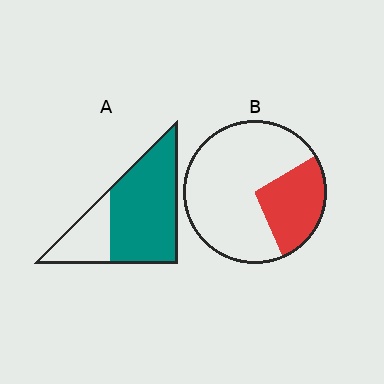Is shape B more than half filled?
No.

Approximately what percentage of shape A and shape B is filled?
A is approximately 70% and B is approximately 25%.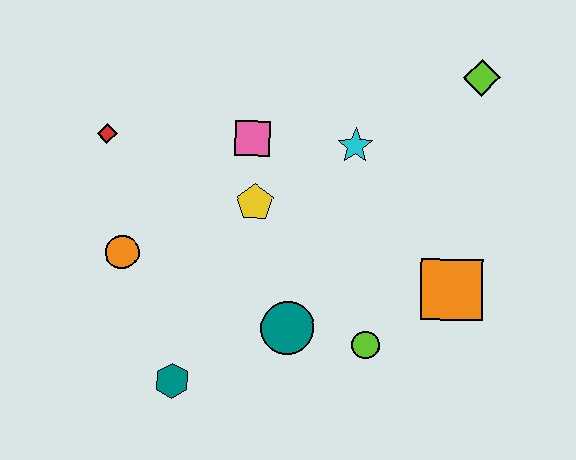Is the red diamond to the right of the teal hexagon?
No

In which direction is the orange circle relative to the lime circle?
The orange circle is to the left of the lime circle.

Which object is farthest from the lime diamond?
The teal hexagon is farthest from the lime diamond.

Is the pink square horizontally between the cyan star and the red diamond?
Yes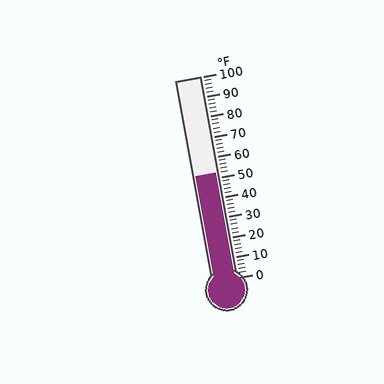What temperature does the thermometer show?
The thermometer shows approximately 52°F.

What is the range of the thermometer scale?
The thermometer scale ranges from 0°F to 100°F.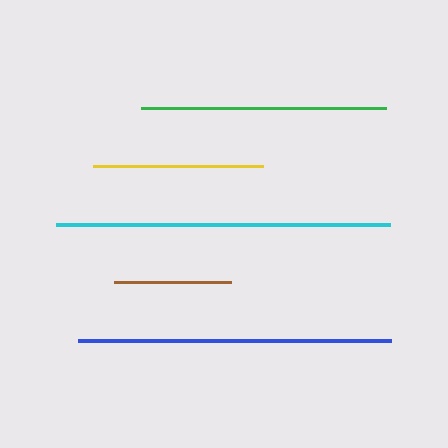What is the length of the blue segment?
The blue segment is approximately 313 pixels long.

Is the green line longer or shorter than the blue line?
The blue line is longer than the green line.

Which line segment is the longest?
The cyan line is the longest at approximately 335 pixels.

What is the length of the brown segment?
The brown segment is approximately 116 pixels long.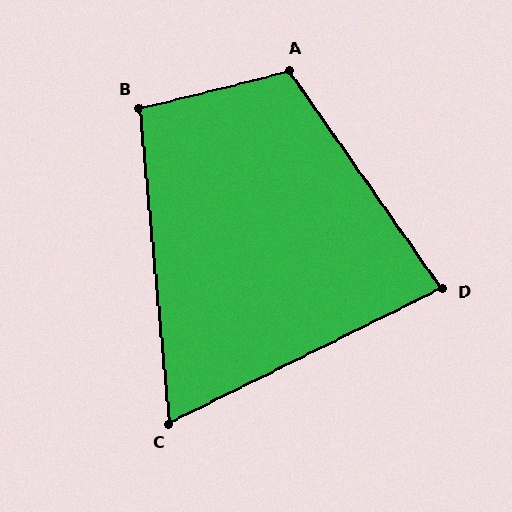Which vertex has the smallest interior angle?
C, at approximately 69 degrees.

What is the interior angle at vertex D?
Approximately 81 degrees (acute).